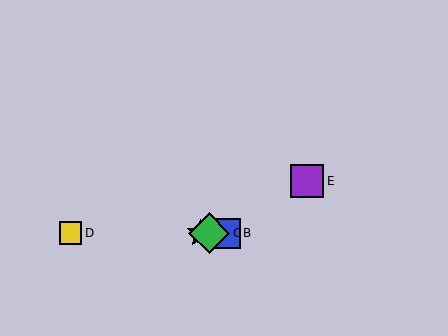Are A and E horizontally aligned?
No, A is at y≈233 and E is at y≈181.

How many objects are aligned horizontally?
4 objects (A, B, C, D) are aligned horizontally.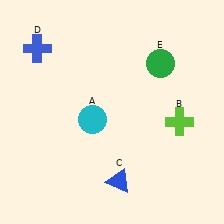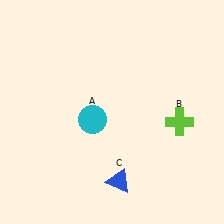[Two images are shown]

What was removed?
The green circle (E), the blue cross (D) were removed in Image 2.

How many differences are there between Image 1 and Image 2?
There are 2 differences between the two images.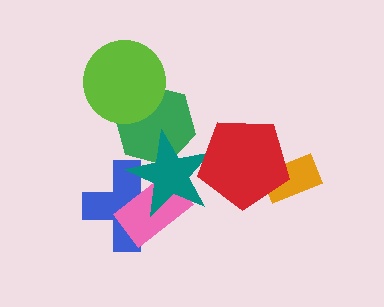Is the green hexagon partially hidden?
Yes, it is partially covered by another shape.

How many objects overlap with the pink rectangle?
2 objects overlap with the pink rectangle.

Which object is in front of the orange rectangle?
The red pentagon is in front of the orange rectangle.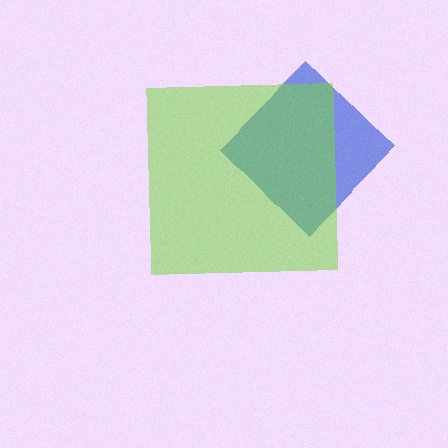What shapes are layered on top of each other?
The layered shapes are: a blue diamond, a lime square.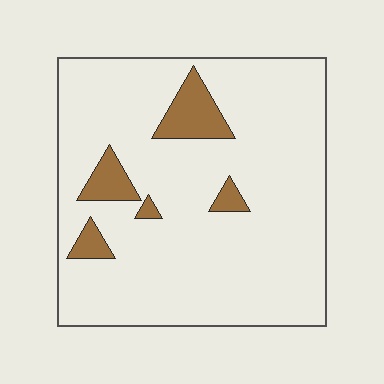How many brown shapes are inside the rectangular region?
5.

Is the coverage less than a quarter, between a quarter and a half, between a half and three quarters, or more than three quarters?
Less than a quarter.